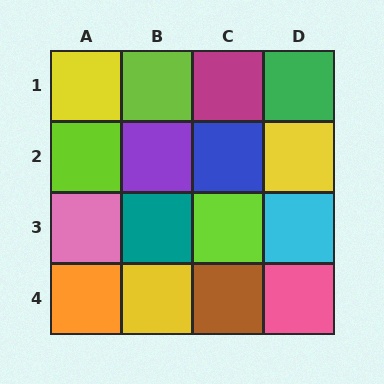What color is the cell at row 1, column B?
Lime.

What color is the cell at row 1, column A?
Yellow.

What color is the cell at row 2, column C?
Blue.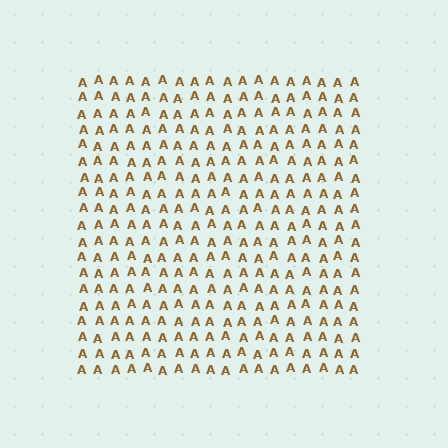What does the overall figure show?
The overall figure shows a square.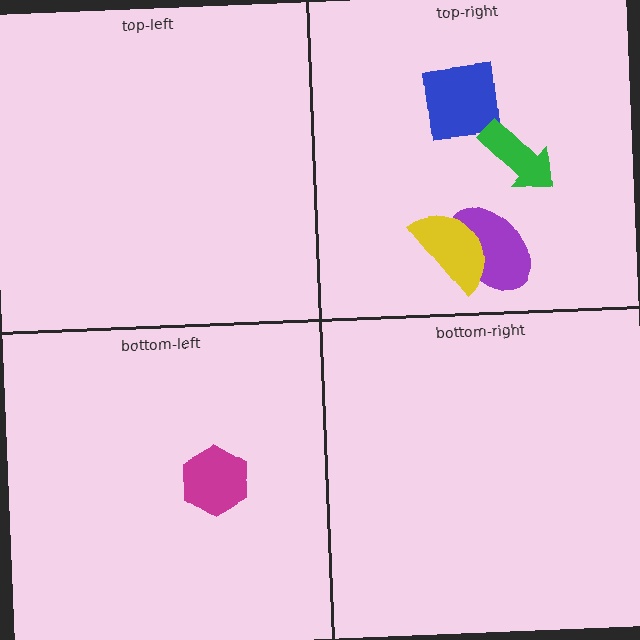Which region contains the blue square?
The top-right region.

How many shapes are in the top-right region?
4.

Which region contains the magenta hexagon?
The bottom-left region.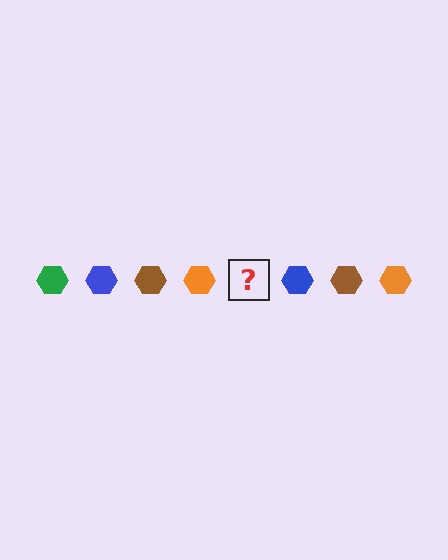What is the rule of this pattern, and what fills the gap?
The rule is that the pattern cycles through green, blue, brown, orange hexagons. The gap should be filled with a green hexagon.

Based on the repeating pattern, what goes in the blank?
The blank should be a green hexagon.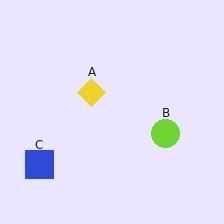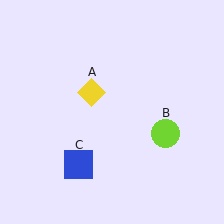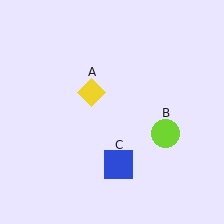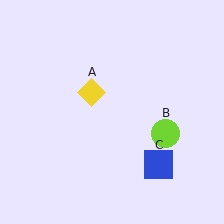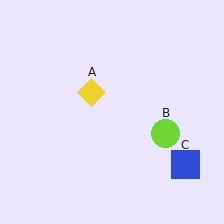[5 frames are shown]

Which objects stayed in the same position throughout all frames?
Yellow diamond (object A) and lime circle (object B) remained stationary.